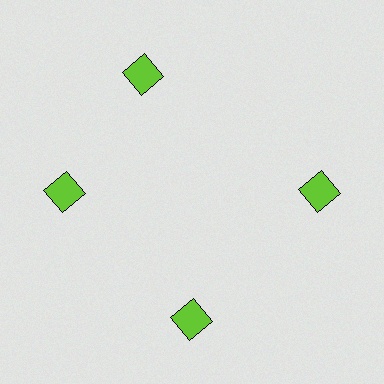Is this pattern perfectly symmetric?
No. The 4 lime squares are arranged in a ring, but one element near the 12 o'clock position is rotated out of alignment along the ring, breaking the 4-fold rotational symmetry.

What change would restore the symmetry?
The symmetry would be restored by rotating it back into even spacing with its neighbors so that all 4 squares sit at equal angles and equal distance from the center.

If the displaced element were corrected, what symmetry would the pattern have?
It would have 4-fold rotational symmetry — the pattern would map onto itself every 90 degrees.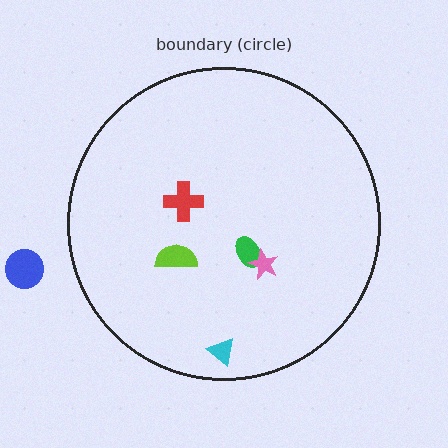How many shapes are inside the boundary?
5 inside, 1 outside.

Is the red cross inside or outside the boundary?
Inside.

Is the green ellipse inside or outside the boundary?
Inside.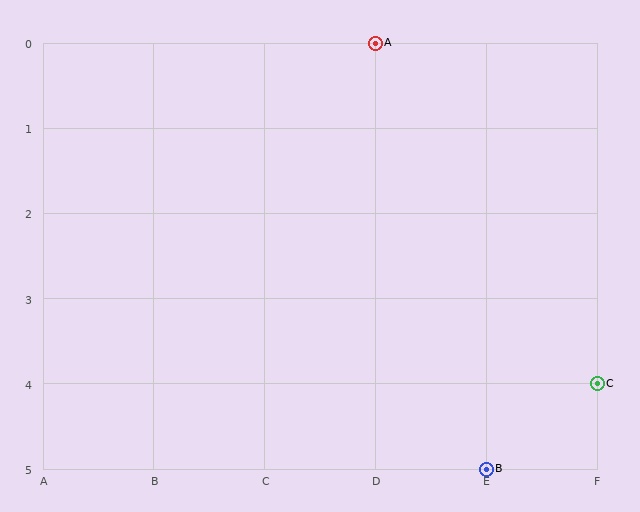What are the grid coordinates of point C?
Point C is at grid coordinates (F, 4).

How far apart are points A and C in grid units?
Points A and C are 2 columns and 4 rows apart (about 4.5 grid units diagonally).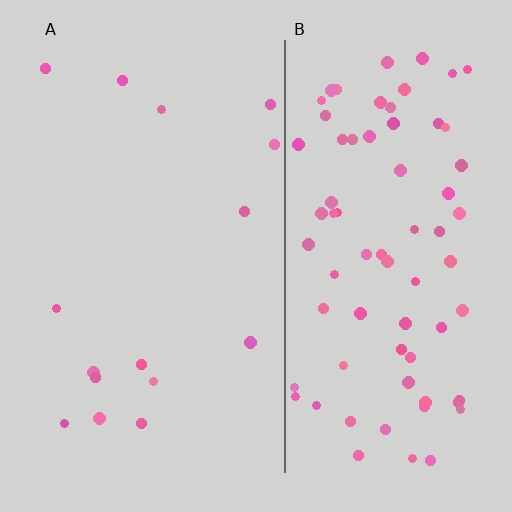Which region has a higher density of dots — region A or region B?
B (the right).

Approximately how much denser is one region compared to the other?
Approximately 5.0× — region B over region A.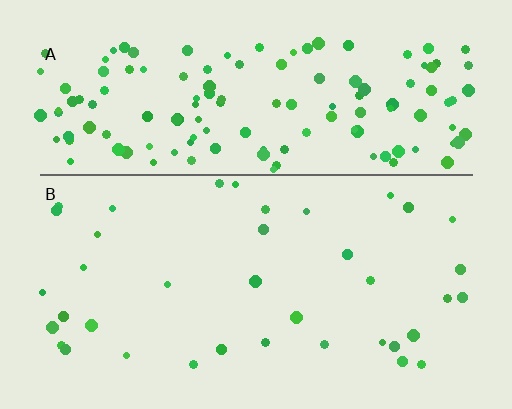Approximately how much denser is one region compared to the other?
Approximately 3.8× — region A over region B.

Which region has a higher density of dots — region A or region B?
A (the top).